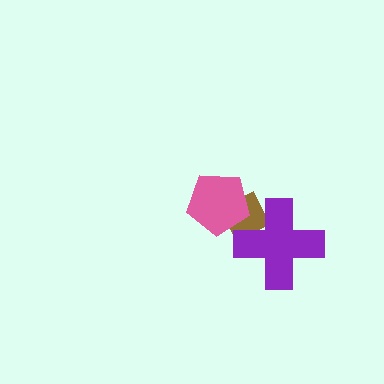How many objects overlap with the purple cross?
1 object overlaps with the purple cross.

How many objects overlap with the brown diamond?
2 objects overlap with the brown diamond.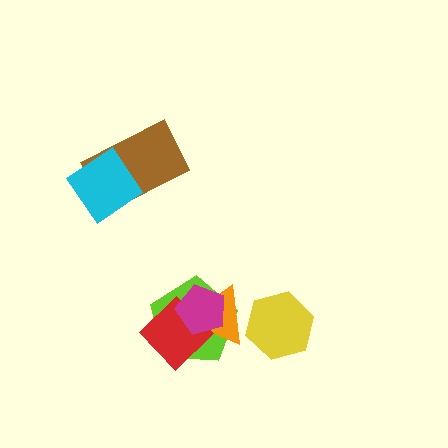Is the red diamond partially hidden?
Yes, it is partially covered by another shape.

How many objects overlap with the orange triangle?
4 objects overlap with the orange triangle.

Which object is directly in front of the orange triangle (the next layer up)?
The red diamond is directly in front of the orange triangle.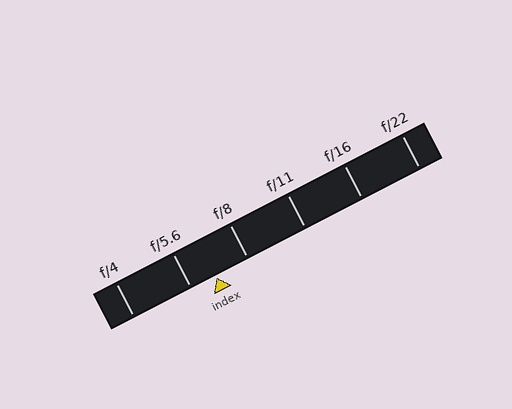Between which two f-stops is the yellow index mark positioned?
The index mark is between f/5.6 and f/8.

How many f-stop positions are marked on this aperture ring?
There are 6 f-stop positions marked.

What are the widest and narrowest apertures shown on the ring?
The widest aperture shown is f/4 and the narrowest is f/22.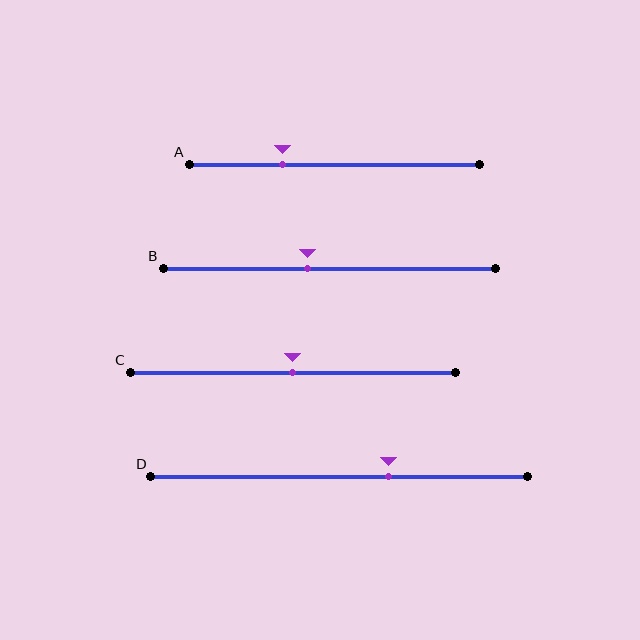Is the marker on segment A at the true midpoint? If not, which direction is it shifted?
No, the marker on segment A is shifted to the left by about 18% of the segment length.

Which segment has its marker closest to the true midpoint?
Segment C has its marker closest to the true midpoint.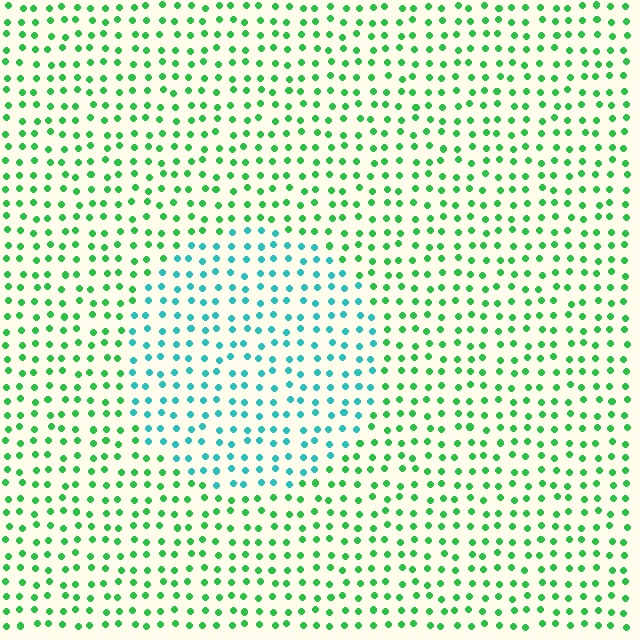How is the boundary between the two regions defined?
The boundary is defined purely by a slight shift in hue (about 46 degrees). Spacing, size, and orientation are identical on both sides.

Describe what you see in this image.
The image is filled with small green elements in a uniform arrangement. A circle-shaped region is visible where the elements are tinted to a slightly different hue, forming a subtle color boundary.